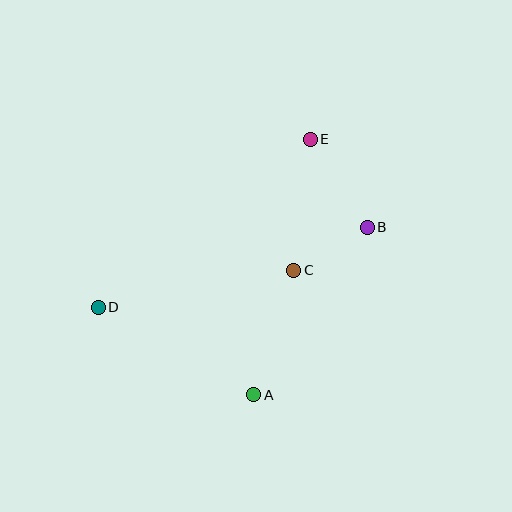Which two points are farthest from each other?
Points B and D are farthest from each other.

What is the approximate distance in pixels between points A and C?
The distance between A and C is approximately 131 pixels.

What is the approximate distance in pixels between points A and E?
The distance between A and E is approximately 261 pixels.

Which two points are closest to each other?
Points B and C are closest to each other.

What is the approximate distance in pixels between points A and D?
The distance between A and D is approximately 178 pixels.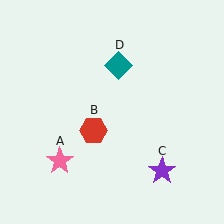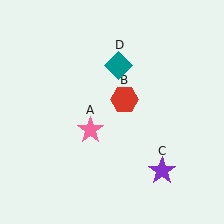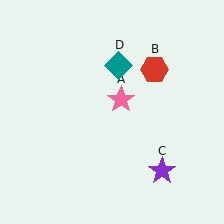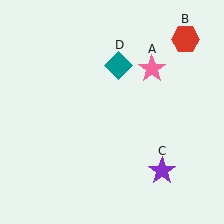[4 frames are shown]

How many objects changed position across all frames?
2 objects changed position: pink star (object A), red hexagon (object B).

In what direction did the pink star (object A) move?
The pink star (object A) moved up and to the right.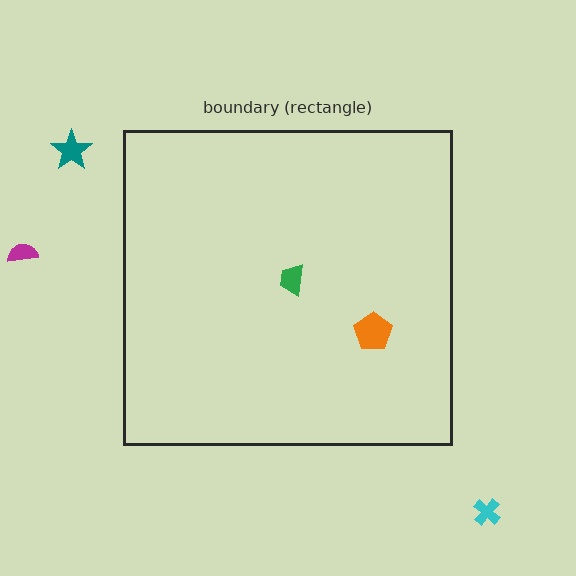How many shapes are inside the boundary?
2 inside, 3 outside.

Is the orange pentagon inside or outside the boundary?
Inside.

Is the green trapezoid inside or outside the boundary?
Inside.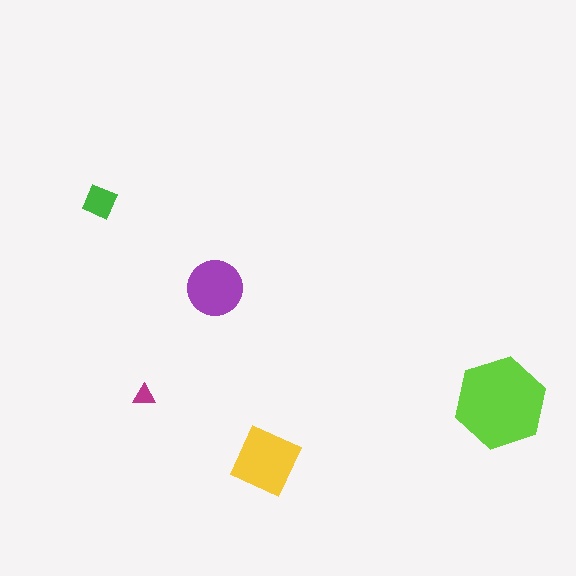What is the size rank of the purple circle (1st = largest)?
3rd.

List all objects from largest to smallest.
The lime hexagon, the yellow diamond, the purple circle, the green square, the magenta triangle.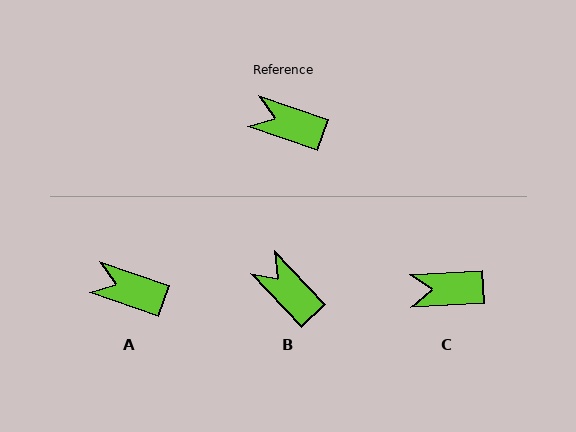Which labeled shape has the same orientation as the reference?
A.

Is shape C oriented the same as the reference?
No, it is off by about 22 degrees.